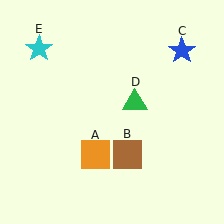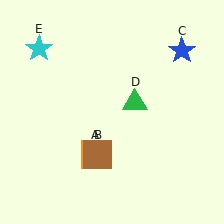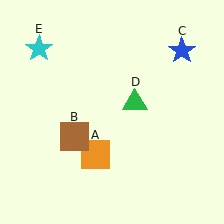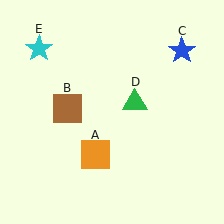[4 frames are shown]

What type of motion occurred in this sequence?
The brown square (object B) rotated clockwise around the center of the scene.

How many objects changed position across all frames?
1 object changed position: brown square (object B).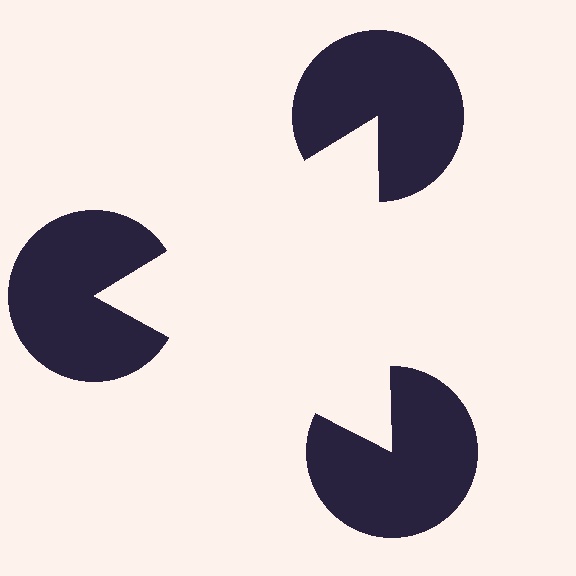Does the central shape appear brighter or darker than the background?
It typically appears slightly brighter than the background, even though no actual brightness change is drawn.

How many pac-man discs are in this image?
There are 3 — one at each vertex of the illusory triangle.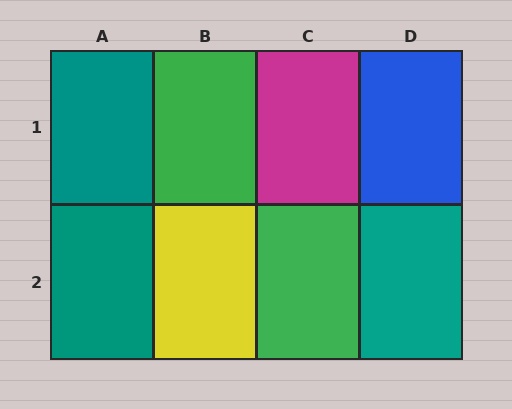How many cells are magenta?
1 cell is magenta.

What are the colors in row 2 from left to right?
Teal, yellow, green, teal.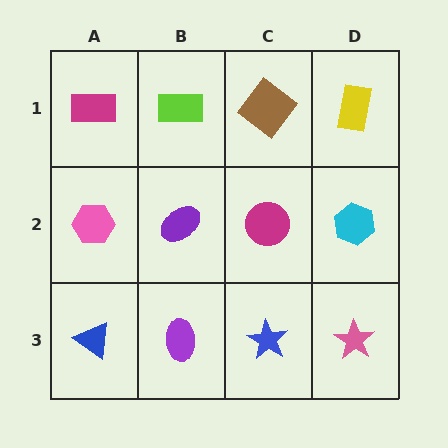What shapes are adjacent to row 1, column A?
A pink hexagon (row 2, column A), a lime rectangle (row 1, column B).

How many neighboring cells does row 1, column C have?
3.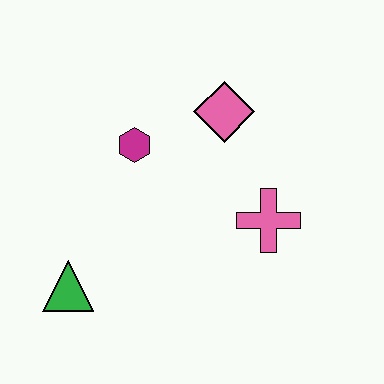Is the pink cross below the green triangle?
No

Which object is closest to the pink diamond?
The magenta hexagon is closest to the pink diamond.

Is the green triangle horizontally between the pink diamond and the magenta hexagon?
No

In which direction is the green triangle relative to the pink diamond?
The green triangle is below the pink diamond.